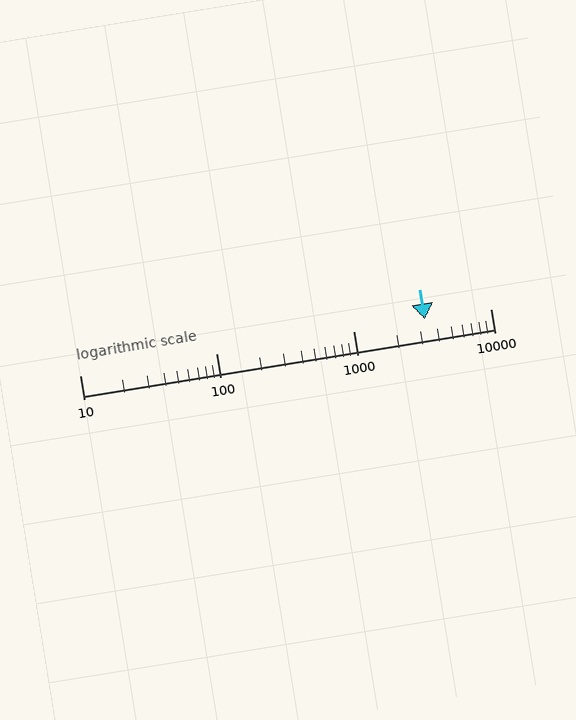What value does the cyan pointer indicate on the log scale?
The pointer indicates approximately 3300.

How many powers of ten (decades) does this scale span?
The scale spans 3 decades, from 10 to 10000.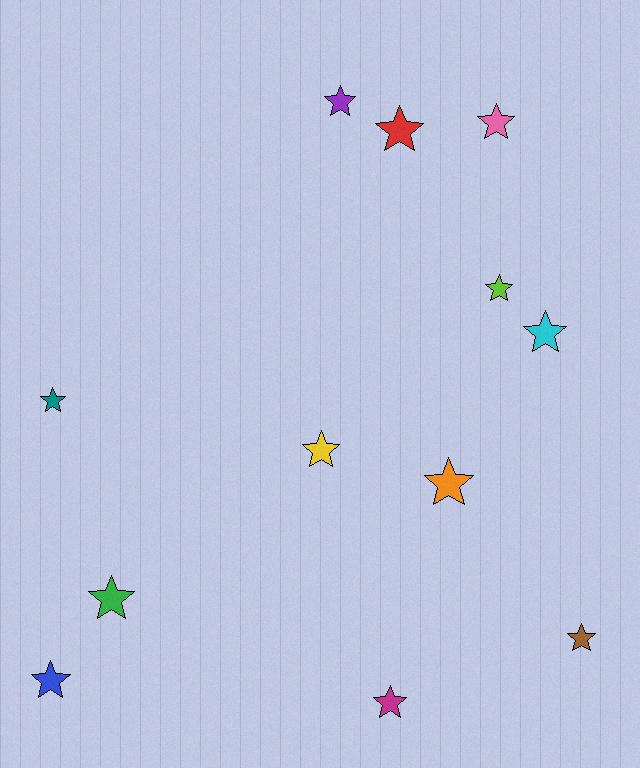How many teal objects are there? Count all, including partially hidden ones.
There is 1 teal object.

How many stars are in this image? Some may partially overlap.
There are 12 stars.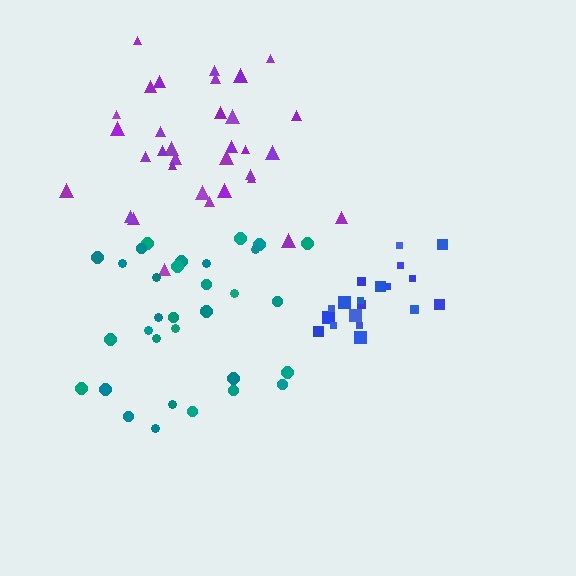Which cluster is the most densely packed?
Blue.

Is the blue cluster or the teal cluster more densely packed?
Blue.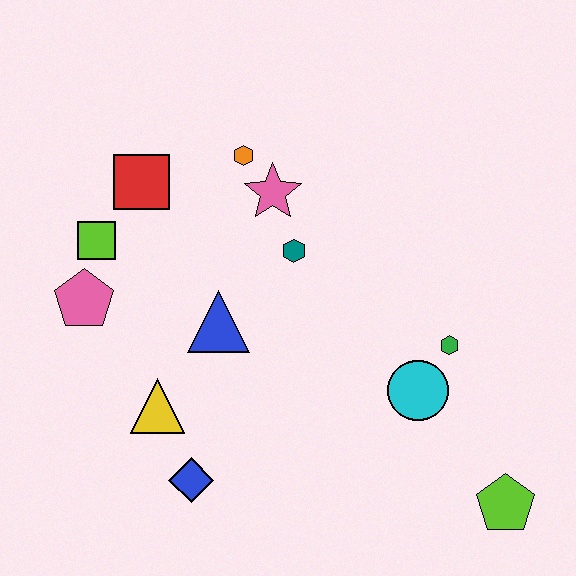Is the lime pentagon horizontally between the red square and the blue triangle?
No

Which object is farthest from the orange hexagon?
The lime pentagon is farthest from the orange hexagon.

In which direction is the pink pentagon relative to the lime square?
The pink pentagon is below the lime square.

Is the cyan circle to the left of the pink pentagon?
No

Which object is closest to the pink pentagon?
The lime square is closest to the pink pentagon.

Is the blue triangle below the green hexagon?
No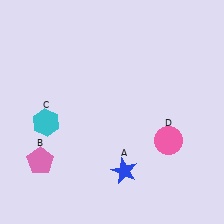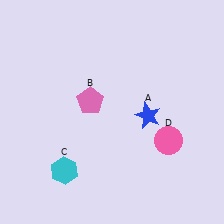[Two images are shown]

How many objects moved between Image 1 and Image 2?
3 objects moved between the two images.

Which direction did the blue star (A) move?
The blue star (A) moved up.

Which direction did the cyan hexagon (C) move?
The cyan hexagon (C) moved down.